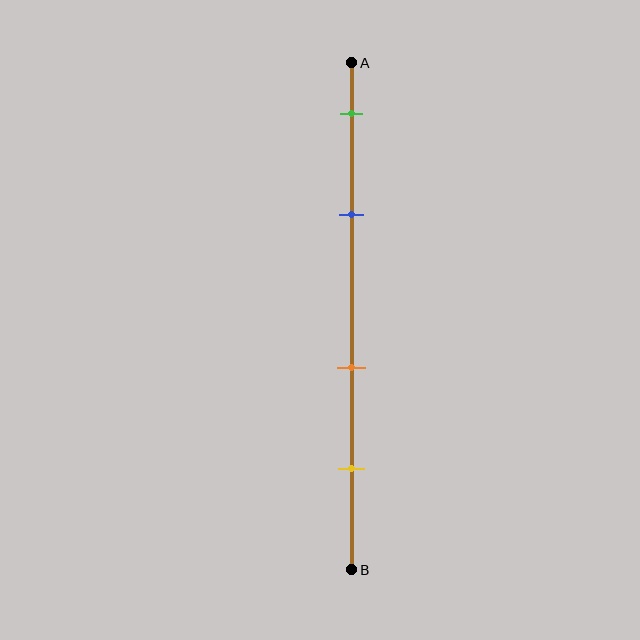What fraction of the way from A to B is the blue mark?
The blue mark is approximately 30% (0.3) of the way from A to B.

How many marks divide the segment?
There are 4 marks dividing the segment.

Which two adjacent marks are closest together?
The green and blue marks are the closest adjacent pair.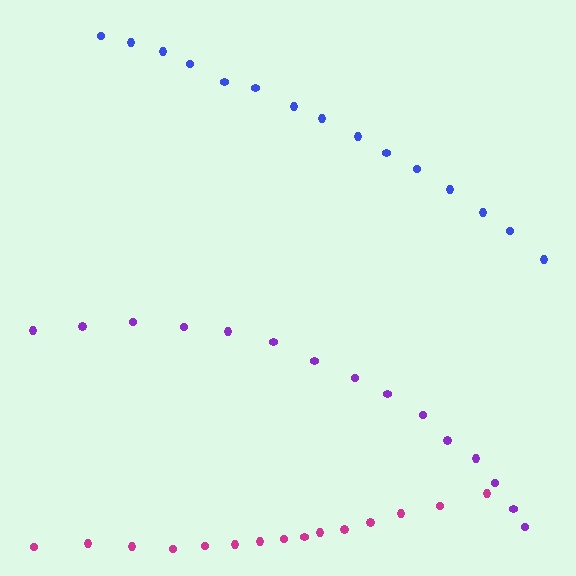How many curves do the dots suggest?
There are 3 distinct paths.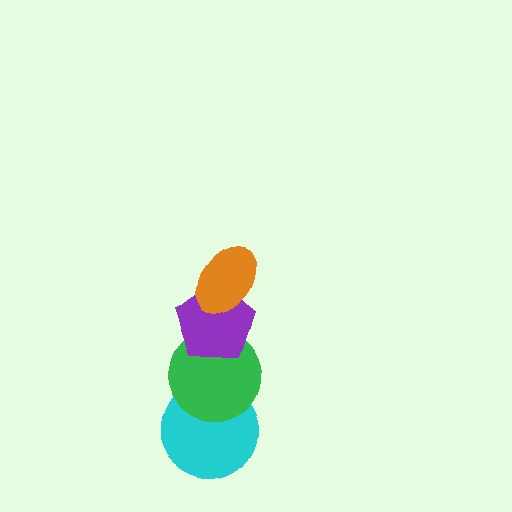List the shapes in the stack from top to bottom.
From top to bottom: the orange ellipse, the purple pentagon, the green circle, the cyan circle.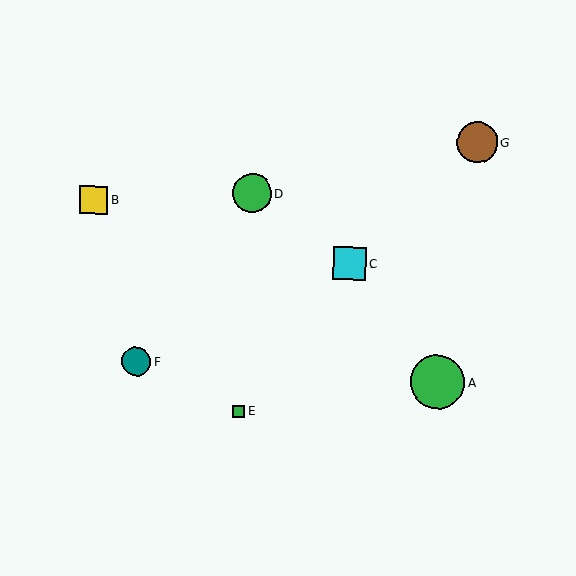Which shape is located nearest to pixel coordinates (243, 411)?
The green square (labeled E) at (239, 411) is nearest to that location.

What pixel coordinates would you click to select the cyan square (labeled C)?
Click at (349, 263) to select the cyan square C.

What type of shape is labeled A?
Shape A is a green circle.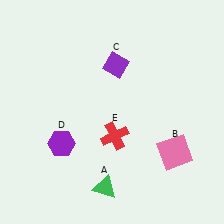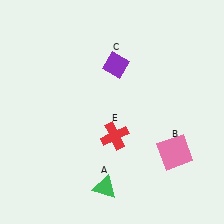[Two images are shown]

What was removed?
The purple hexagon (D) was removed in Image 2.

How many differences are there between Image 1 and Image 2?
There is 1 difference between the two images.